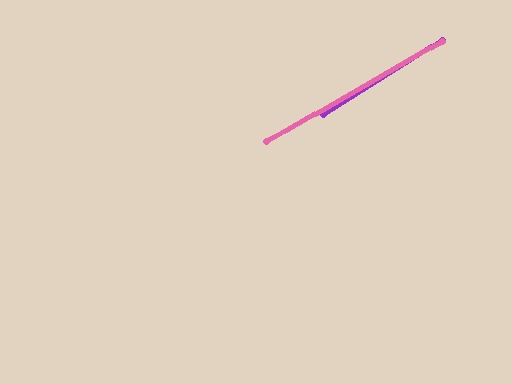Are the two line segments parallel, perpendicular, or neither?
Parallel — their directions differ by only 1.9°.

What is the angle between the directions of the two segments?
Approximately 2 degrees.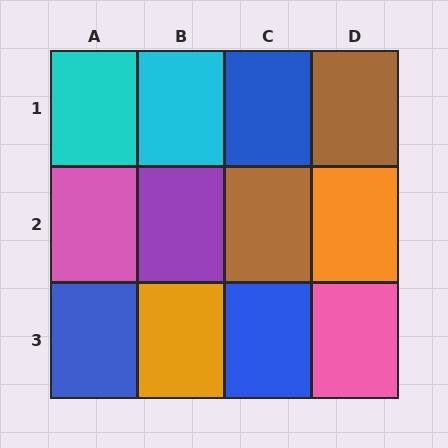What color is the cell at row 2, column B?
Purple.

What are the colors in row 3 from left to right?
Blue, orange, blue, pink.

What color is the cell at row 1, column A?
Cyan.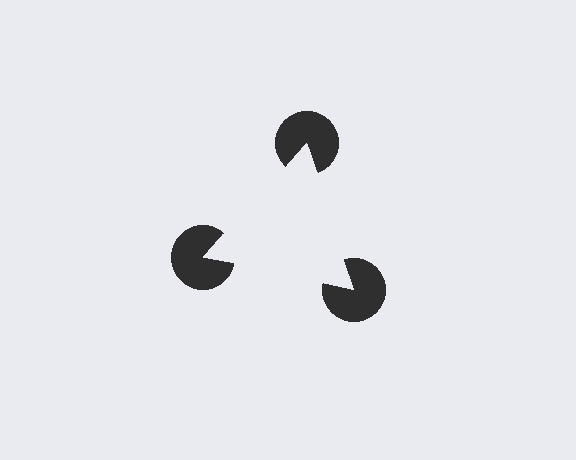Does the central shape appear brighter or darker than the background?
It typically appears slightly brighter than the background, even though no actual brightness change is drawn.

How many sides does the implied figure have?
3 sides.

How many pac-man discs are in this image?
There are 3 — one at each vertex of the illusory triangle.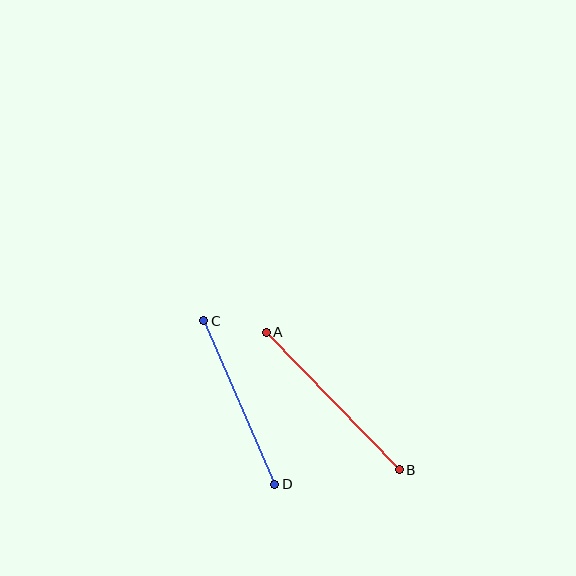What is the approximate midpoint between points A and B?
The midpoint is at approximately (333, 401) pixels.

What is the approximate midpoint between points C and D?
The midpoint is at approximately (239, 402) pixels.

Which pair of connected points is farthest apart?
Points A and B are farthest apart.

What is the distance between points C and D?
The distance is approximately 178 pixels.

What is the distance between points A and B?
The distance is approximately 191 pixels.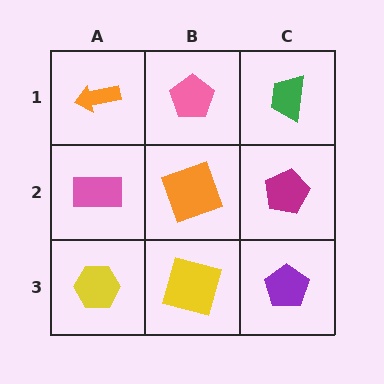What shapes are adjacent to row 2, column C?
A green trapezoid (row 1, column C), a purple pentagon (row 3, column C), an orange square (row 2, column B).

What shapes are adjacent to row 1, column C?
A magenta pentagon (row 2, column C), a pink pentagon (row 1, column B).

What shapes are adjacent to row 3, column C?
A magenta pentagon (row 2, column C), a yellow square (row 3, column B).